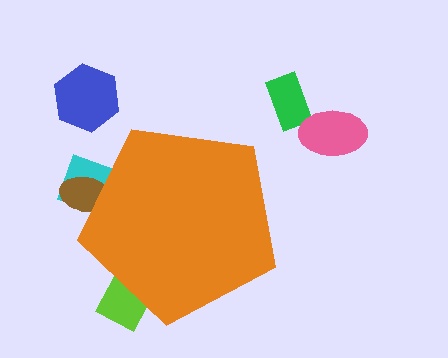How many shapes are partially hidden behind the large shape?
3 shapes are partially hidden.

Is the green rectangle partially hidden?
No, the green rectangle is fully visible.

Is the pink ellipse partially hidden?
No, the pink ellipse is fully visible.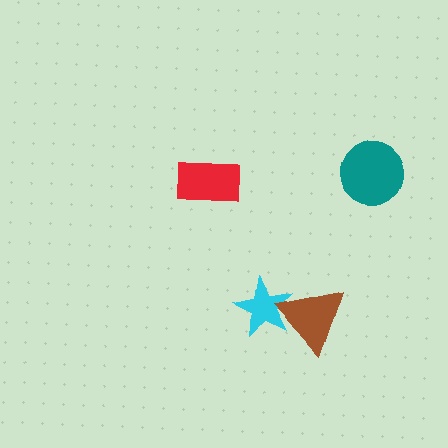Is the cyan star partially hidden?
Yes, it is partially covered by another shape.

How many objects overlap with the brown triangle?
1 object overlaps with the brown triangle.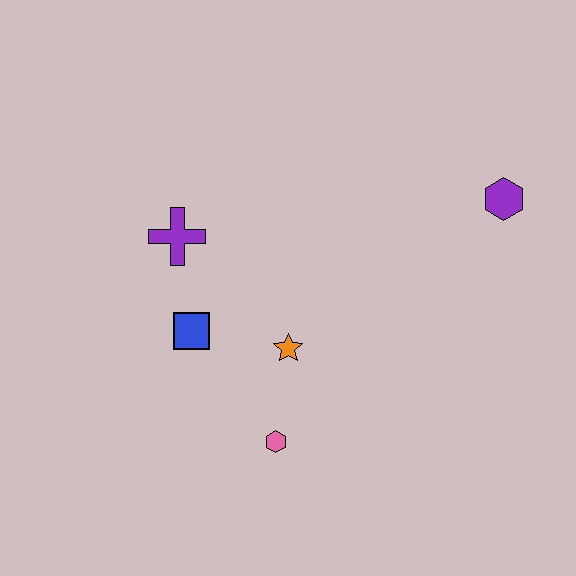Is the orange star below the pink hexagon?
No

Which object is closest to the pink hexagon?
The orange star is closest to the pink hexagon.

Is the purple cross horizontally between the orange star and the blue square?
No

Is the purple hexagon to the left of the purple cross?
No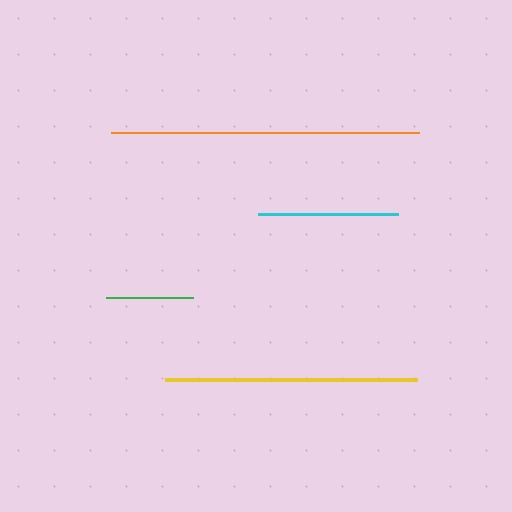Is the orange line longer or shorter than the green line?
The orange line is longer than the green line.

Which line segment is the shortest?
The green line is the shortest at approximately 87 pixels.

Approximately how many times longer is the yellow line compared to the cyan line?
The yellow line is approximately 1.8 times the length of the cyan line.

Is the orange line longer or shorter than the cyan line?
The orange line is longer than the cyan line.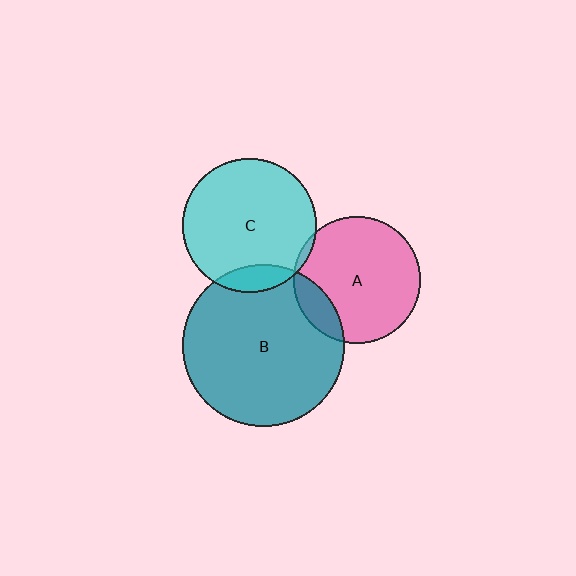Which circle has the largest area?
Circle B (teal).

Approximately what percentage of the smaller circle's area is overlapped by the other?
Approximately 15%.